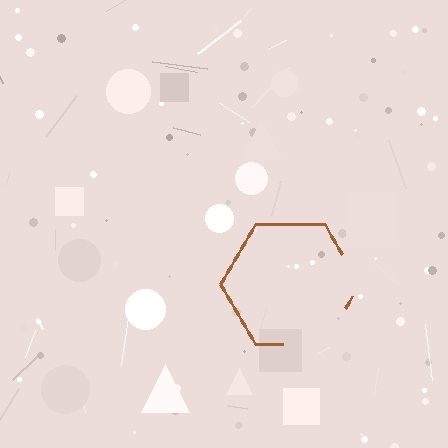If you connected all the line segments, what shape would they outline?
They would outline a hexagon.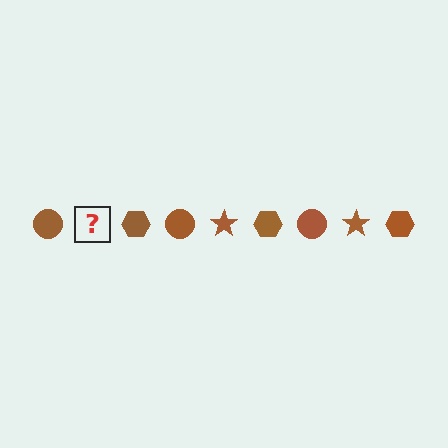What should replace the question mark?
The question mark should be replaced with a brown star.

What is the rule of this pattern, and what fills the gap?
The rule is that the pattern cycles through circle, star, hexagon shapes in brown. The gap should be filled with a brown star.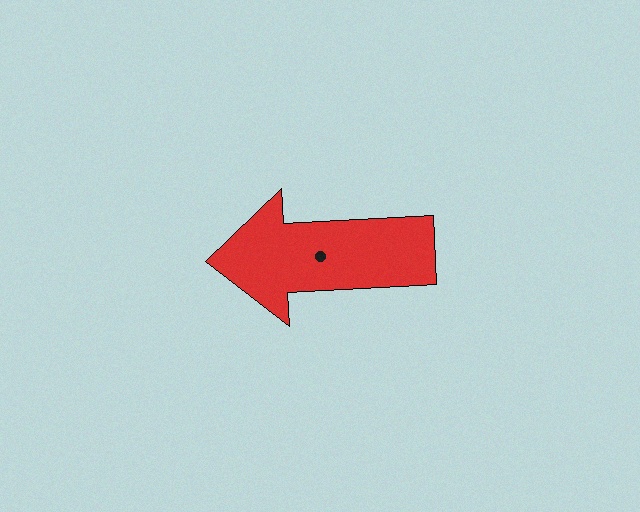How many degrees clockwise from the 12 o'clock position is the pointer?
Approximately 267 degrees.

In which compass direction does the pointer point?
West.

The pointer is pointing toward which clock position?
Roughly 9 o'clock.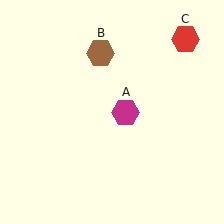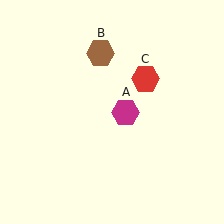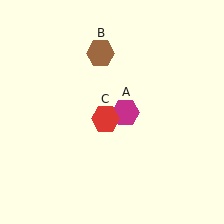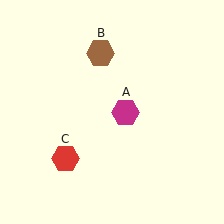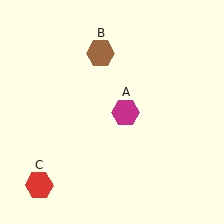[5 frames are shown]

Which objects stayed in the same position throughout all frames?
Magenta hexagon (object A) and brown hexagon (object B) remained stationary.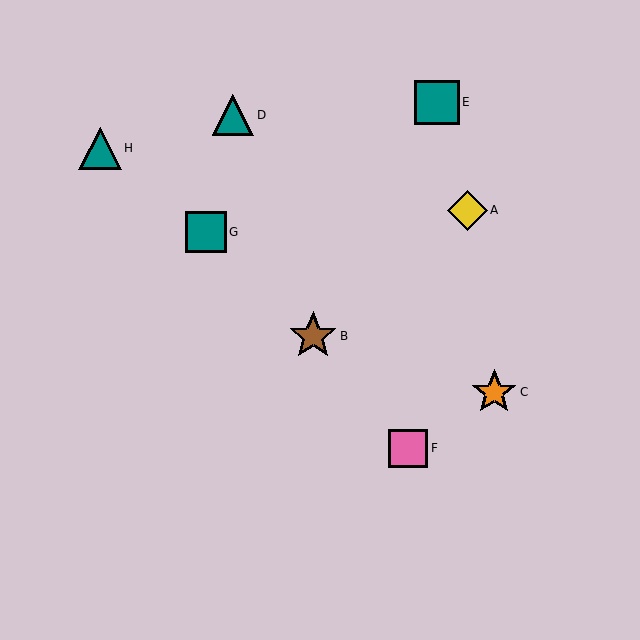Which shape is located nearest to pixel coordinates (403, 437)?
The pink square (labeled F) at (408, 448) is nearest to that location.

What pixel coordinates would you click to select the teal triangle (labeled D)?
Click at (233, 115) to select the teal triangle D.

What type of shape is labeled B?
Shape B is a brown star.